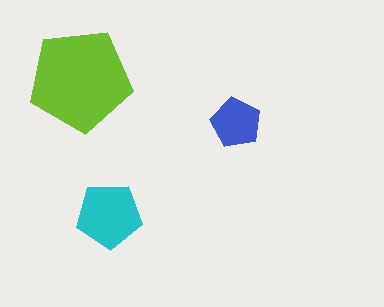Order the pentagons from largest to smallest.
the lime one, the cyan one, the blue one.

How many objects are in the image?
There are 3 objects in the image.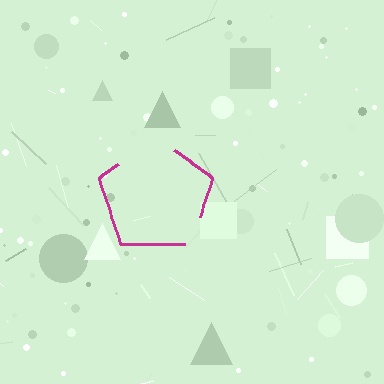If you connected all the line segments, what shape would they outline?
They would outline a pentagon.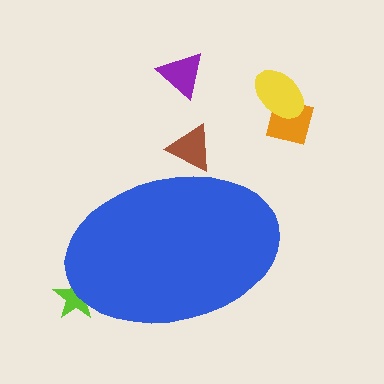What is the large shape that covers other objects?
A blue ellipse.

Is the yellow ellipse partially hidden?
No, the yellow ellipse is fully visible.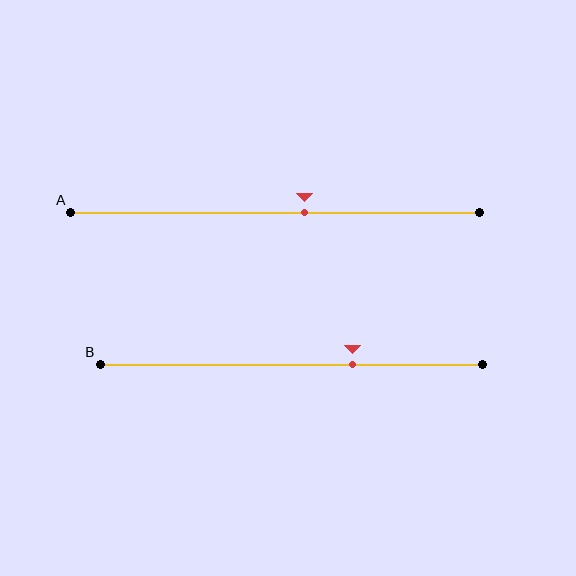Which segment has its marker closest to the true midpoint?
Segment A has its marker closest to the true midpoint.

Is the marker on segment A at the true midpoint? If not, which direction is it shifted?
No, the marker on segment A is shifted to the right by about 7% of the segment length.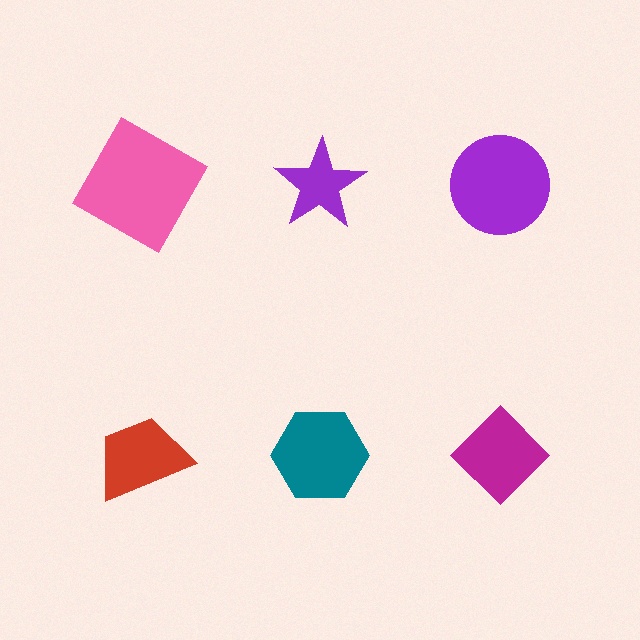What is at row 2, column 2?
A teal hexagon.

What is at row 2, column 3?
A magenta diamond.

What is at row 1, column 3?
A purple circle.